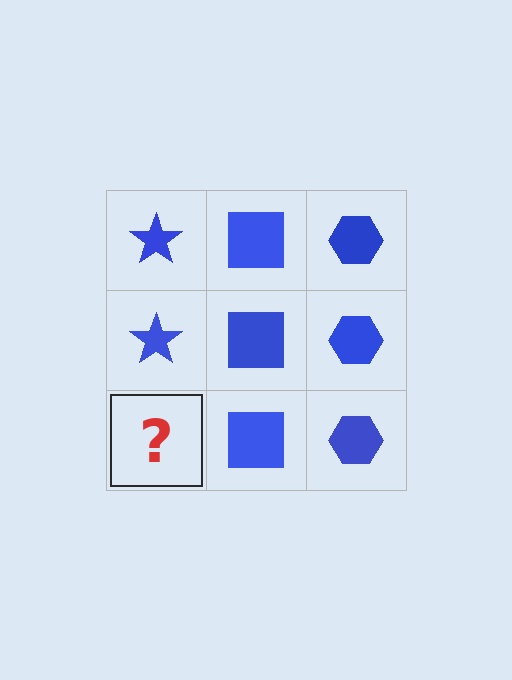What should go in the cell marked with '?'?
The missing cell should contain a blue star.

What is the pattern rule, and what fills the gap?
The rule is that each column has a consistent shape. The gap should be filled with a blue star.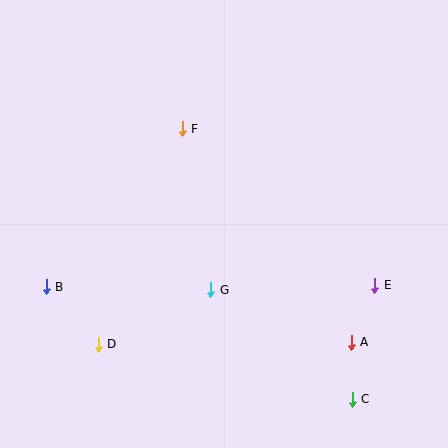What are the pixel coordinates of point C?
Point C is at (352, 399).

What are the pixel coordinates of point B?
Point B is at (46, 287).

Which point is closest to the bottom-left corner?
Point D is closest to the bottom-left corner.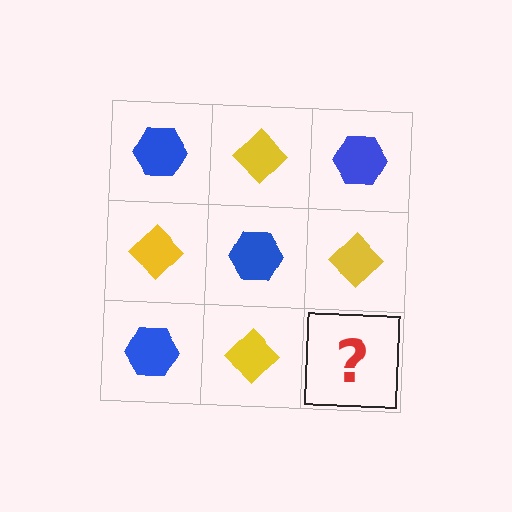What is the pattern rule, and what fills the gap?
The rule is that it alternates blue hexagon and yellow diamond in a checkerboard pattern. The gap should be filled with a blue hexagon.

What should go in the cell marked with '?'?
The missing cell should contain a blue hexagon.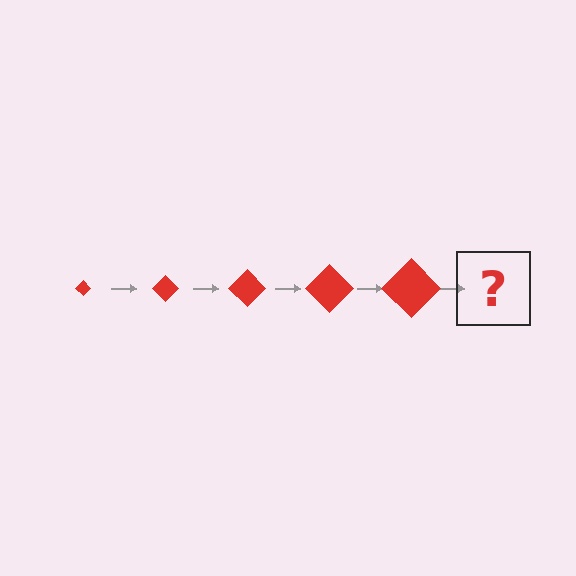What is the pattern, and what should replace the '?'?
The pattern is that the diamond gets progressively larger each step. The '?' should be a red diamond, larger than the previous one.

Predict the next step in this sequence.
The next step is a red diamond, larger than the previous one.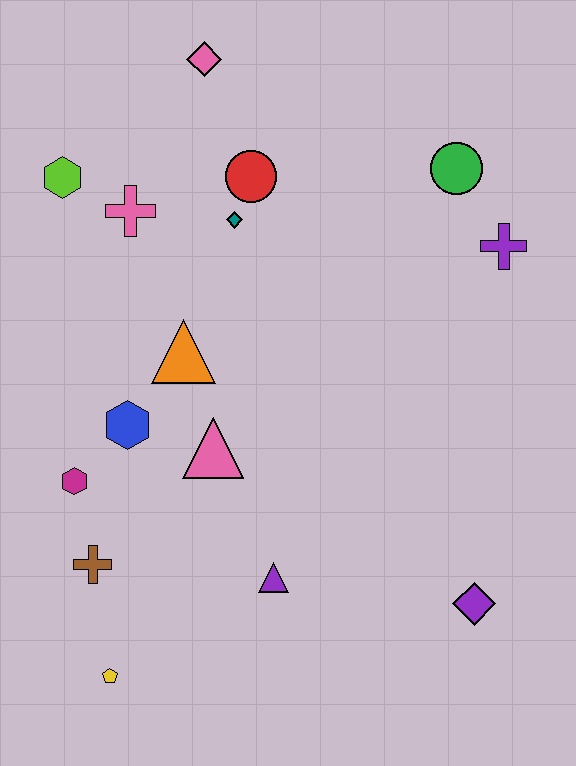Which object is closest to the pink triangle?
The blue hexagon is closest to the pink triangle.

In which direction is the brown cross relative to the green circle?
The brown cross is below the green circle.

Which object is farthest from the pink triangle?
The pink diamond is farthest from the pink triangle.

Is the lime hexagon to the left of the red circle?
Yes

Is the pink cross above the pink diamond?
No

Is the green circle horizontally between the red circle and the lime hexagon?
No